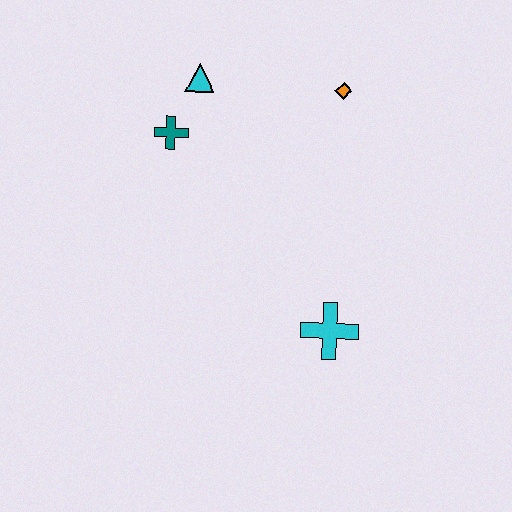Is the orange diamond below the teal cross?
No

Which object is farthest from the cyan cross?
The cyan triangle is farthest from the cyan cross.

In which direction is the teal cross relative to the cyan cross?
The teal cross is above the cyan cross.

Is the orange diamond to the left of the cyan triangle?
No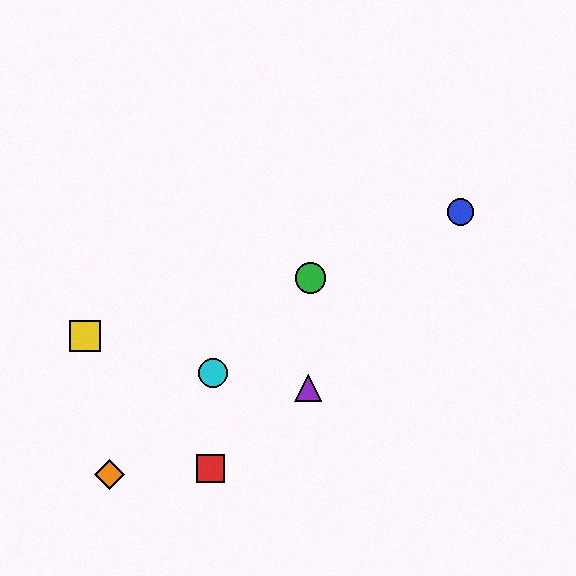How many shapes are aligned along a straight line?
3 shapes (the green circle, the orange diamond, the cyan circle) are aligned along a straight line.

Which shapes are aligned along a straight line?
The green circle, the orange diamond, the cyan circle are aligned along a straight line.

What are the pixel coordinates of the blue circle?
The blue circle is at (460, 212).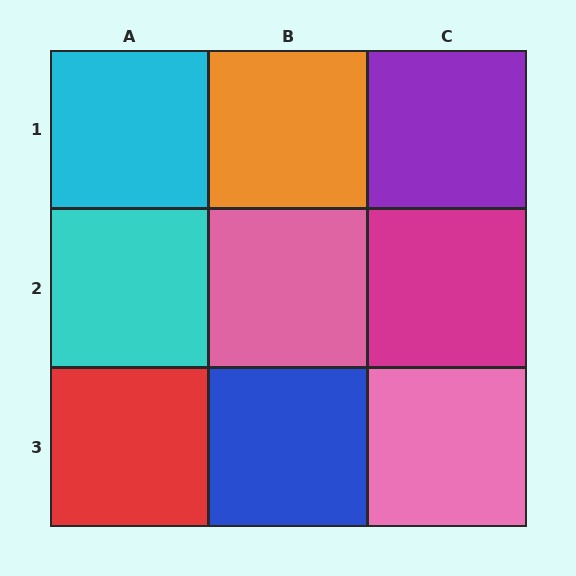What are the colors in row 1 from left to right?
Cyan, orange, purple.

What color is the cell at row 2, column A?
Cyan.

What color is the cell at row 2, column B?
Pink.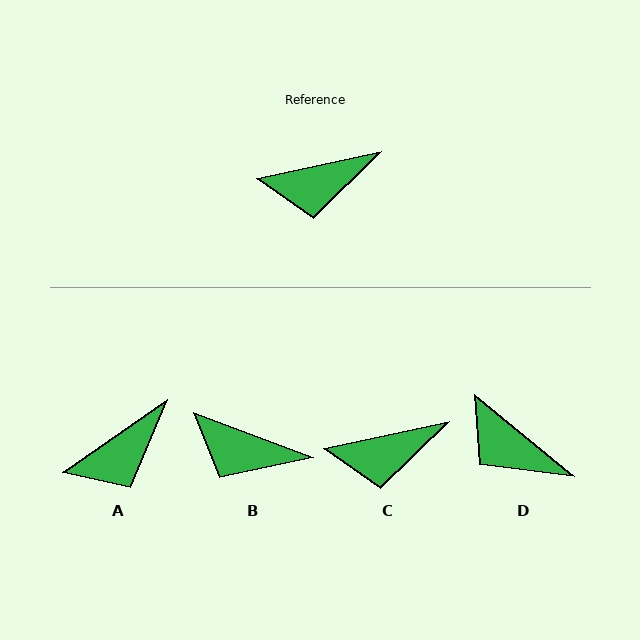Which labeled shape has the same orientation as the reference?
C.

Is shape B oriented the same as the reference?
No, it is off by about 33 degrees.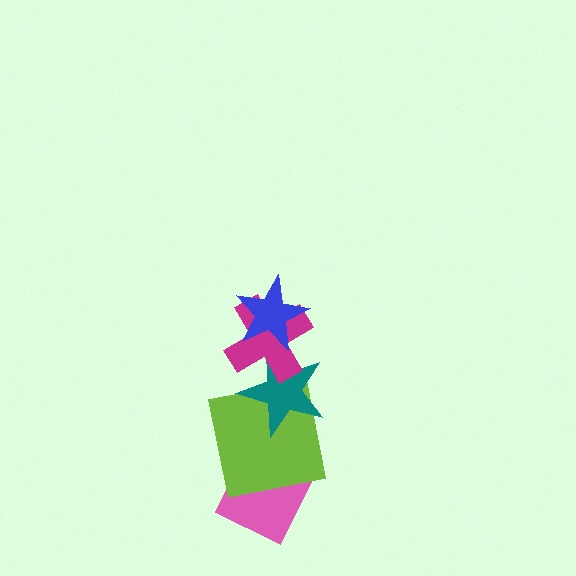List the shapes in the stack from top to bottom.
From top to bottom: the blue star, the magenta cross, the teal star, the lime square, the pink diamond.